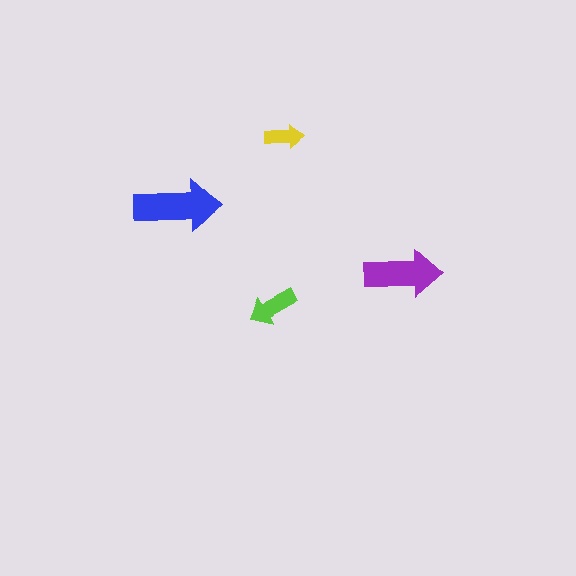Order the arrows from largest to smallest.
the blue one, the purple one, the lime one, the yellow one.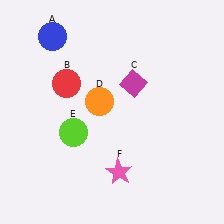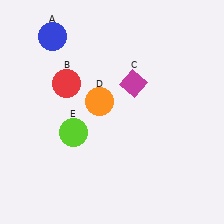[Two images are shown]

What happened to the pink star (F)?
The pink star (F) was removed in Image 2. It was in the bottom-right area of Image 1.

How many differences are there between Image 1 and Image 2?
There is 1 difference between the two images.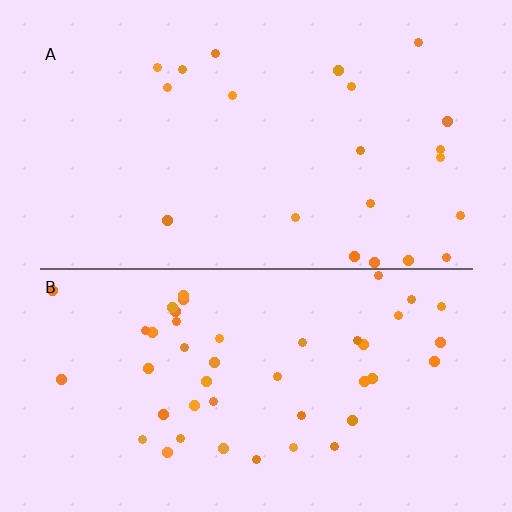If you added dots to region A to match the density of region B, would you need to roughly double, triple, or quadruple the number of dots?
Approximately double.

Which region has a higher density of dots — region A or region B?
B (the bottom).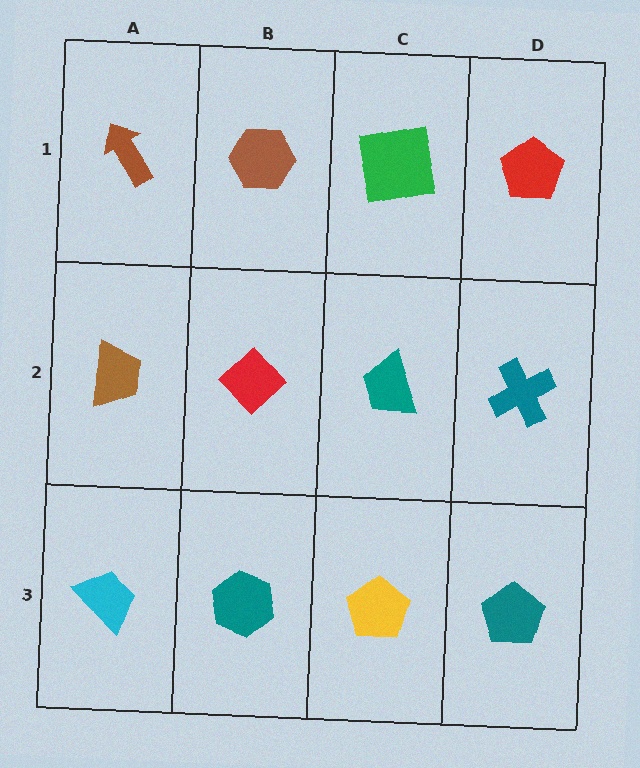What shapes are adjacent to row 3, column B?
A red diamond (row 2, column B), a cyan trapezoid (row 3, column A), a yellow pentagon (row 3, column C).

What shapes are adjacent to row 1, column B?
A red diamond (row 2, column B), a brown arrow (row 1, column A), a green square (row 1, column C).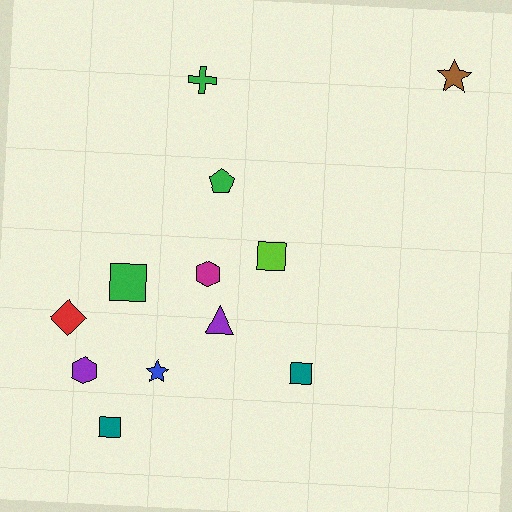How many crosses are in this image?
There is 1 cross.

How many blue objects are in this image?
There is 1 blue object.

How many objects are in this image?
There are 12 objects.